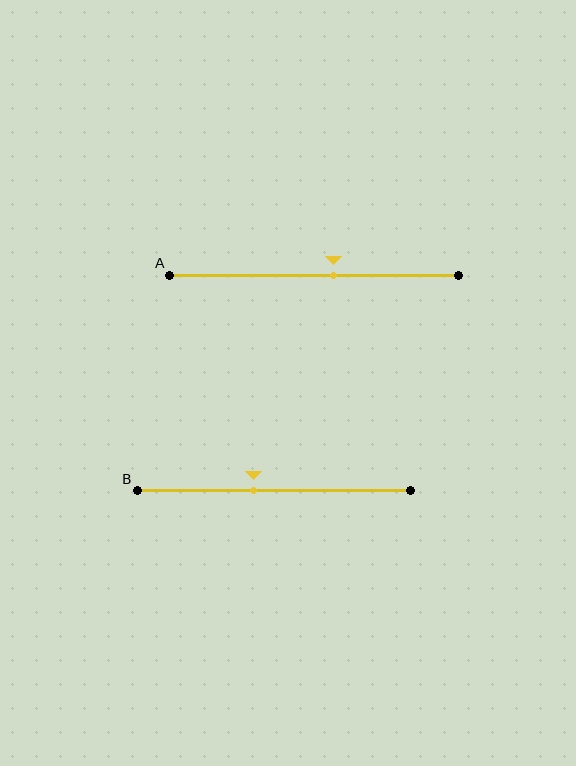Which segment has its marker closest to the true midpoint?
Segment A has its marker closest to the true midpoint.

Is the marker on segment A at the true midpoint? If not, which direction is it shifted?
No, the marker on segment A is shifted to the right by about 7% of the segment length.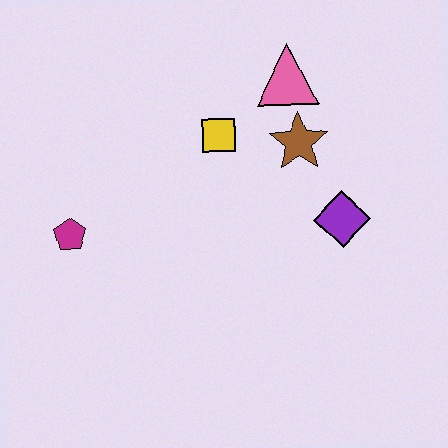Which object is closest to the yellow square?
The brown star is closest to the yellow square.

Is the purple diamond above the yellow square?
No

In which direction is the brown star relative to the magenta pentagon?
The brown star is to the right of the magenta pentagon.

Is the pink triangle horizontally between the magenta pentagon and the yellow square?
No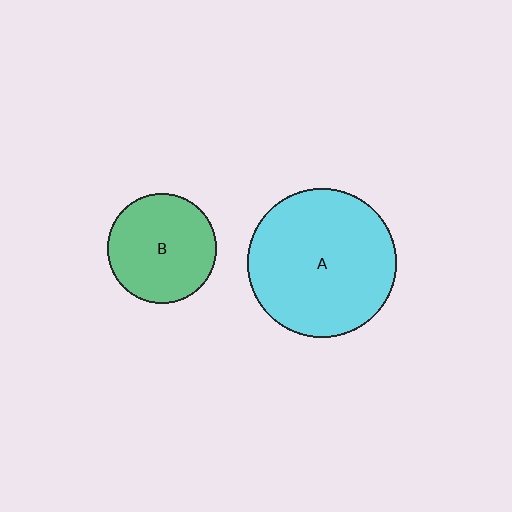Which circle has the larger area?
Circle A (cyan).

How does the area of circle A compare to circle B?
Approximately 1.9 times.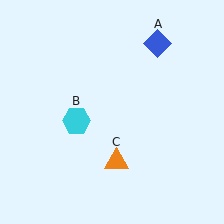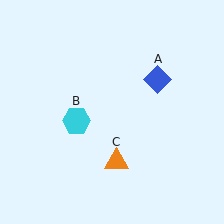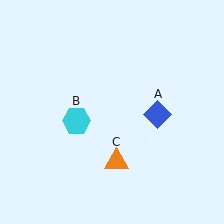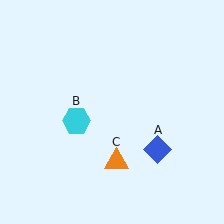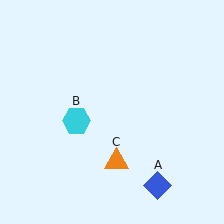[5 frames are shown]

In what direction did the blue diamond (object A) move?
The blue diamond (object A) moved down.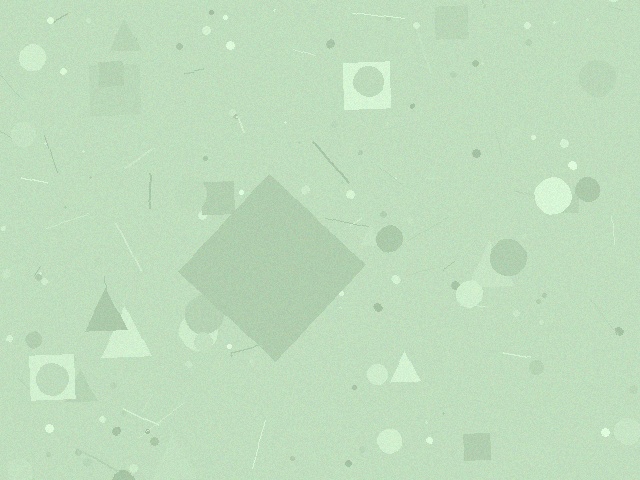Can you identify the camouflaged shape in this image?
The camouflaged shape is a diamond.